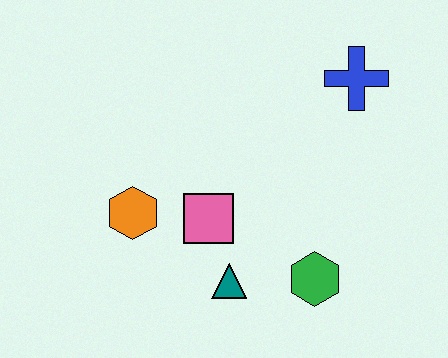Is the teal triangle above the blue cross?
No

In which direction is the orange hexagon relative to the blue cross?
The orange hexagon is to the left of the blue cross.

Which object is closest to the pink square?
The teal triangle is closest to the pink square.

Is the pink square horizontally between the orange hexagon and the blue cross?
Yes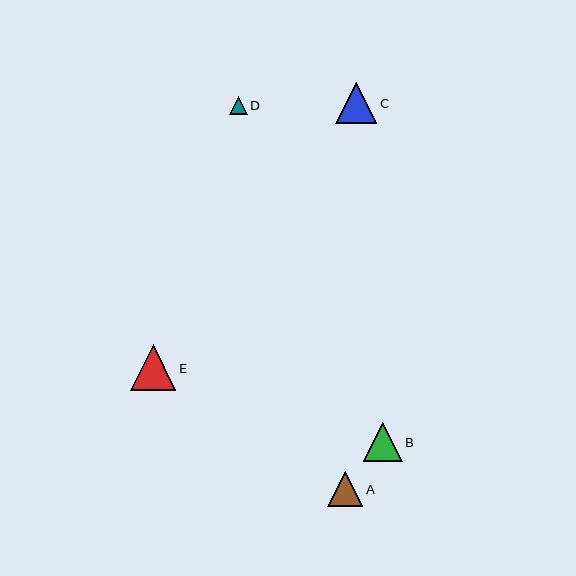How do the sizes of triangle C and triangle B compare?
Triangle C and triangle B are approximately the same size.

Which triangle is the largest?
Triangle E is the largest with a size of approximately 45 pixels.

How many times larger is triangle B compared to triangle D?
Triangle B is approximately 2.2 times the size of triangle D.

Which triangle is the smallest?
Triangle D is the smallest with a size of approximately 18 pixels.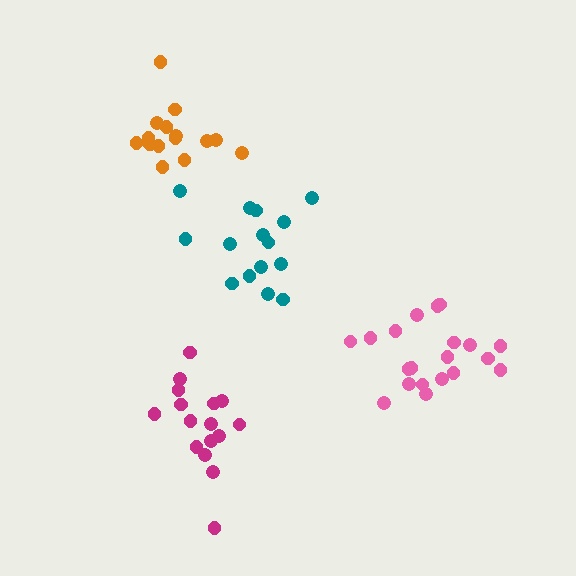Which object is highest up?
The orange cluster is topmost.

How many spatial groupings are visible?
There are 4 spatial groupings.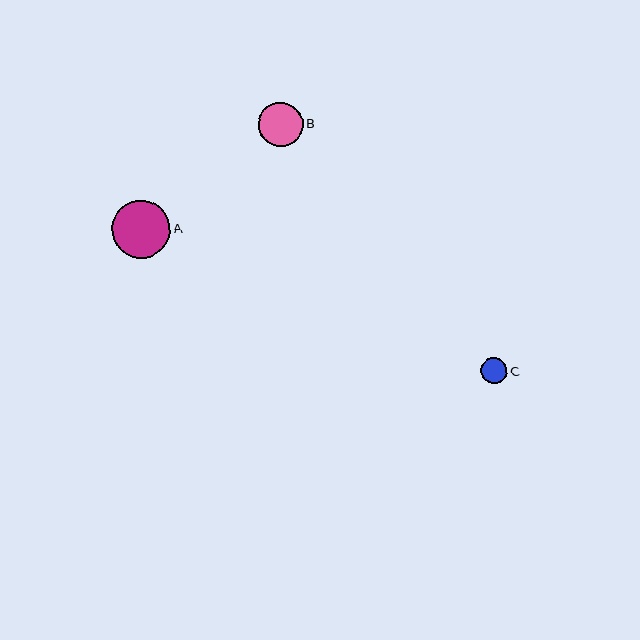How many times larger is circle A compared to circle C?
Circle A is approximately 2.2 times the size of circle C.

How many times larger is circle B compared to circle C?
Circle B is approximately 1.7 times the size of circle C.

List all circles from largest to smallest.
From largest to smallest: A, B, C.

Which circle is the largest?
Circle A is the largest with a size of approximately 58 pixels.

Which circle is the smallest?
Circle C is the smallest with a size of approximately 26 pixels.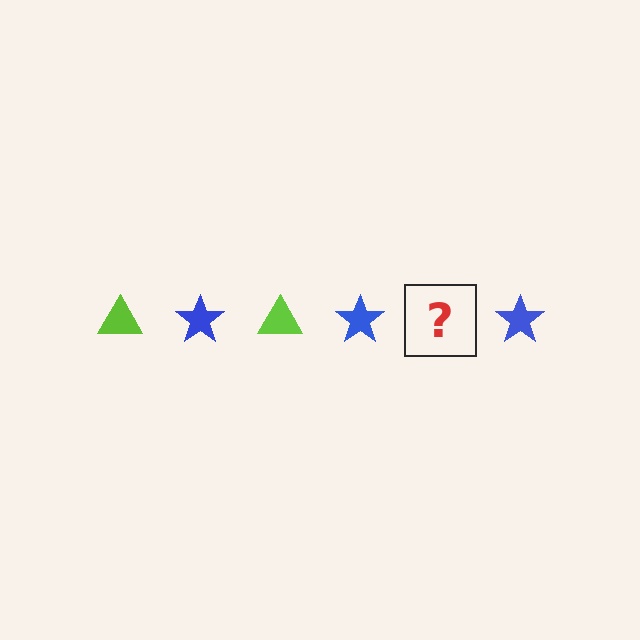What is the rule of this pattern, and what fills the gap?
The rule is that the pattern alternates between lime triangle and blue star. The gap should be filled with a lime triangle.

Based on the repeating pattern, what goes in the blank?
The blank should be a lime triangle.